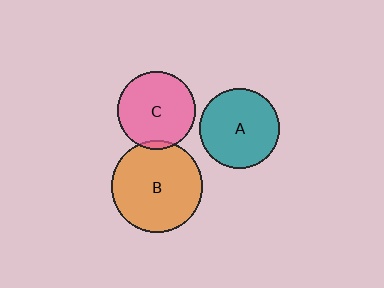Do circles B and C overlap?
Yes.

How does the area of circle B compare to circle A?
Approximately 1.3 times.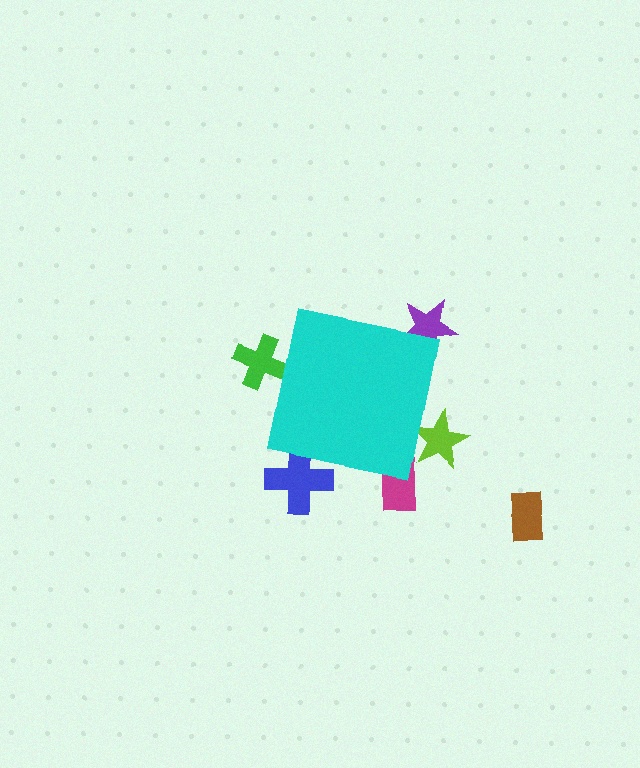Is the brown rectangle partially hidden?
No, the brown rectangle is fully visible.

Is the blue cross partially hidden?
Yes, the blue cross is partially hidden behind the cyan square.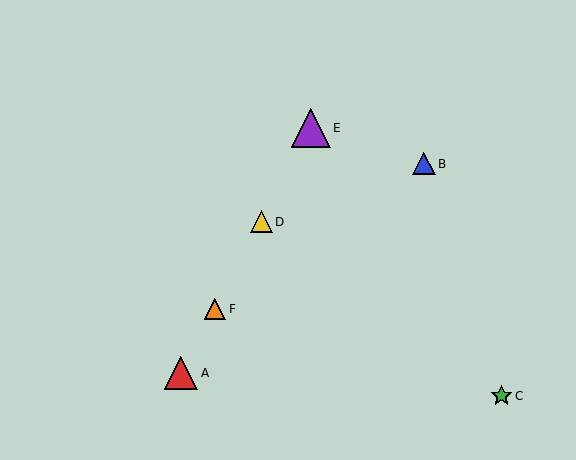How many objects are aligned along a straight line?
4 objects (A, D, E, F) are aligned along a straight line.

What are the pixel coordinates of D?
Object D is at (261, 222).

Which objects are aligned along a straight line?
Objects A, D, E, F are aligned along a straight line.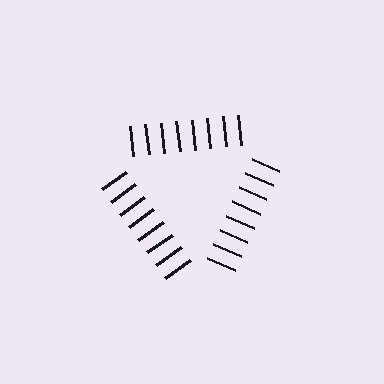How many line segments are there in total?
24 — 8 along each of the 3 edges.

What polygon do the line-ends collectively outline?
An illusory triangle — the line segments terminate on its edges but no continuous stroke is drawn.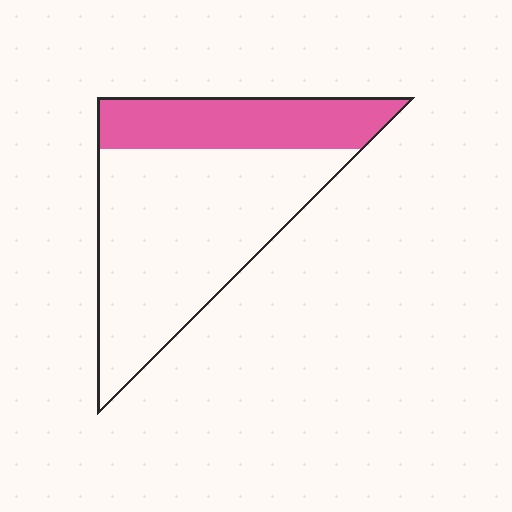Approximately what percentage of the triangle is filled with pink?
Approximately 30%.